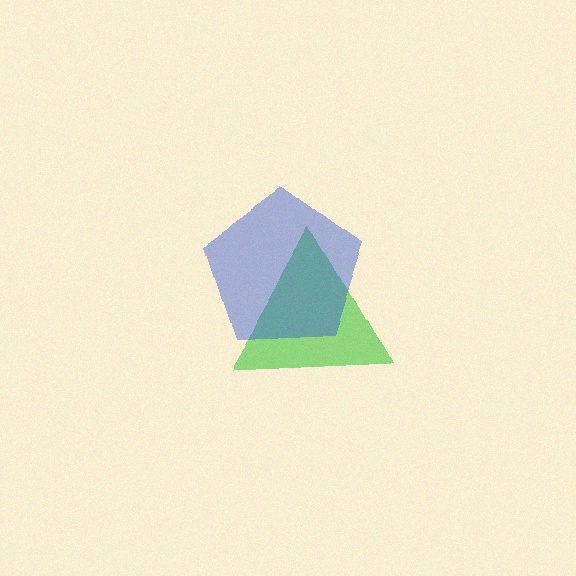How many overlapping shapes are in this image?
There are 2 overlapping shapes in the image.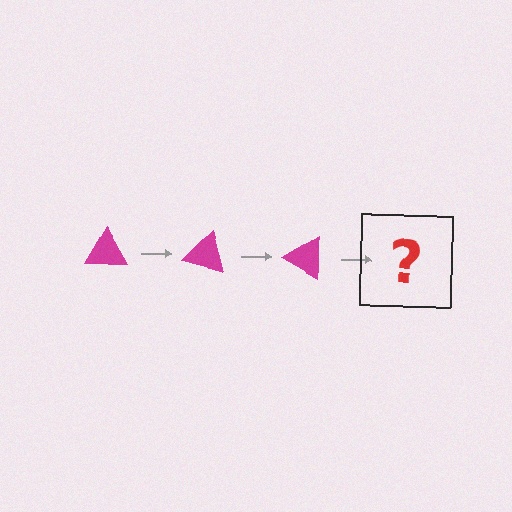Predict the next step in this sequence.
The next step is a magenta triangle rotated 45 degrees.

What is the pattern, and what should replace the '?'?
The pattern is that the triangle rotates 15 degrees each step. The '?' should be a magenta triangle rotated 45 degrees.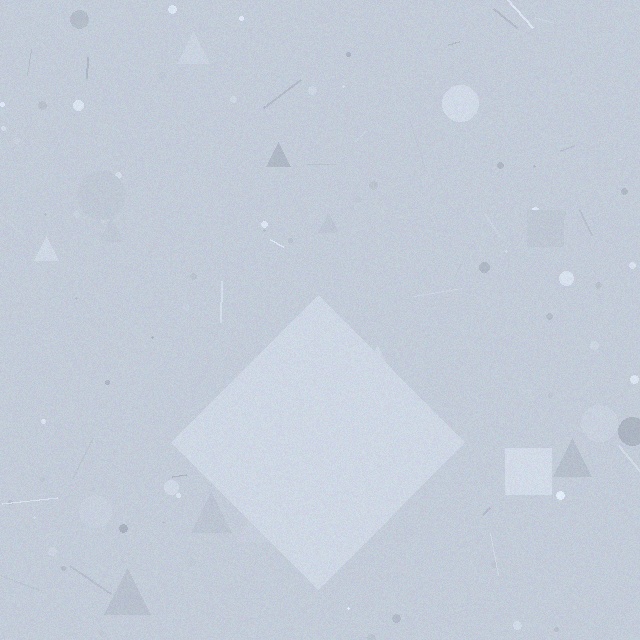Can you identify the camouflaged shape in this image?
The camouflaged shape is a diamond.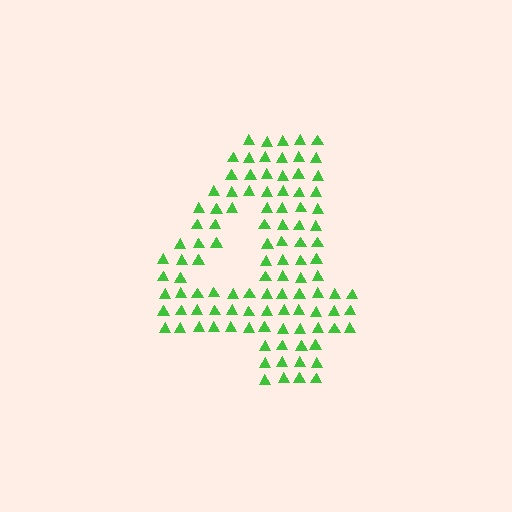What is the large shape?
The large shape is the digit 4.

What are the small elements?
The small elements are triangles.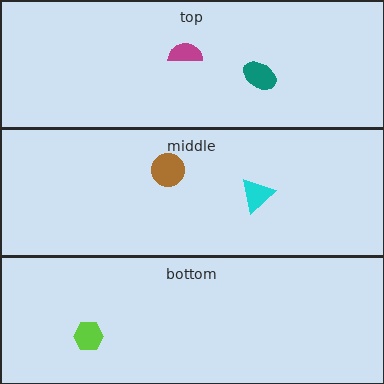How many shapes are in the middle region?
2.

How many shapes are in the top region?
2.